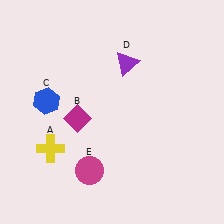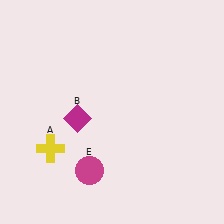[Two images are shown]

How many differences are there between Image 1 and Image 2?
There are 2 differences between the two images.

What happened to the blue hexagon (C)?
The blue hexagon (C) was removed in Image 2. It was in the top-left area of Image 1.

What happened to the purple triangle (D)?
The purple triangle (D) was removed in Image 2. It was in the top-right area of Image 1.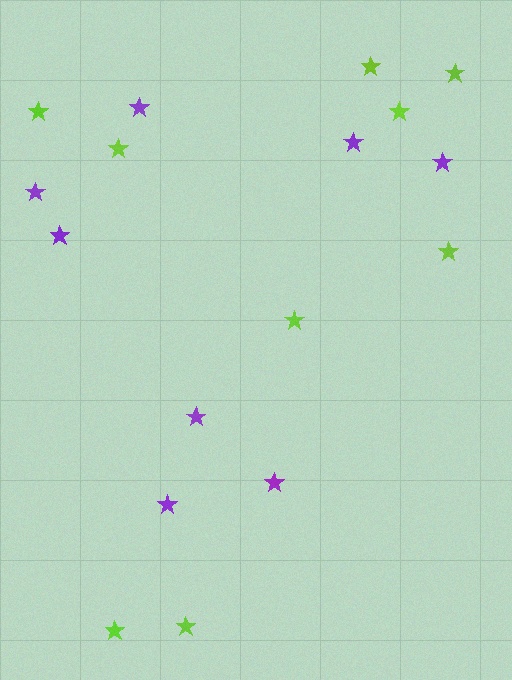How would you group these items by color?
There are 2 groups: one group of lime stars (9) and one group of purple stars (8).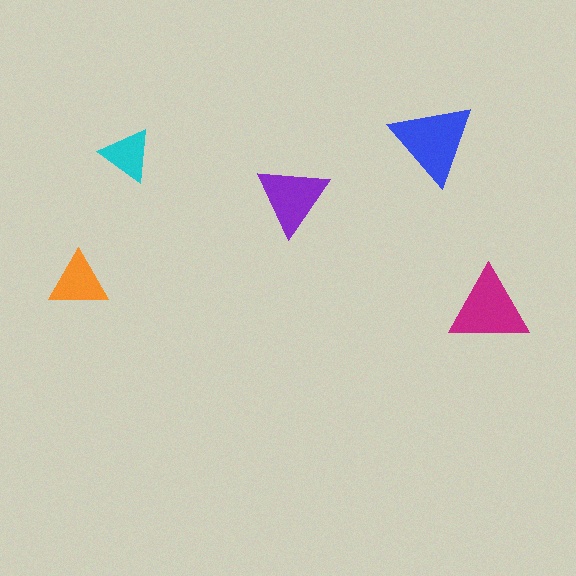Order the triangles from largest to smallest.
the blue one, the magenta one, the purple one, the orange one, the cyan one.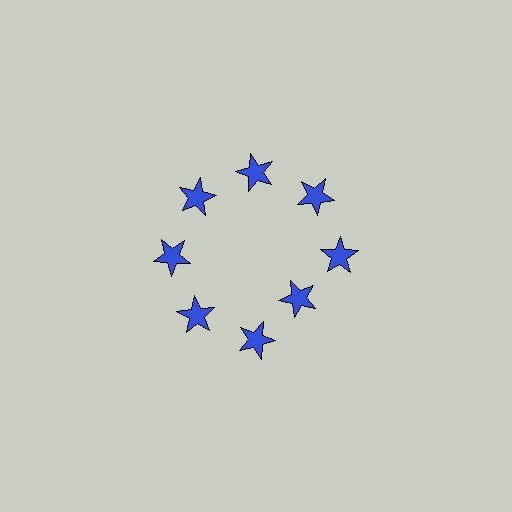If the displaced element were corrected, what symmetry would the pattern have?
It would have 8-fold rotational symmetry — the pattern would map onto itself every 45 degrees.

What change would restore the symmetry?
The symmetry would be restored by moving it outward, back onto the ring so that all 8 stars sit at equal angles and equal distance from the center.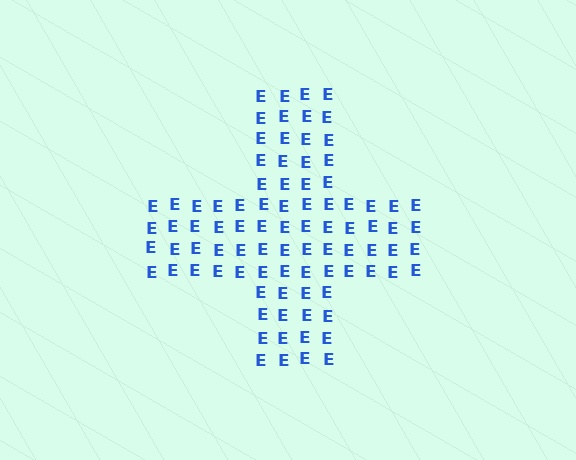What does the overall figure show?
The overall figure shows a cross.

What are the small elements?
The small elements are letter E's.